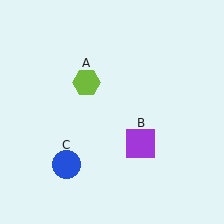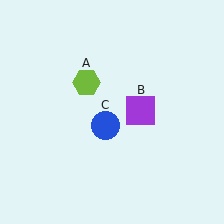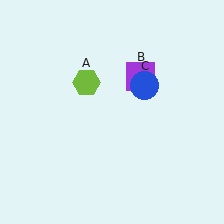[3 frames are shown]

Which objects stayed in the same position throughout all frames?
Lime hexagon (object A) remained stationary.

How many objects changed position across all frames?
2 objects changed position: purple square (object B), blue circle (object C).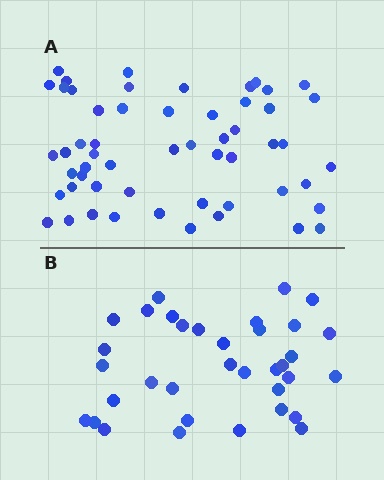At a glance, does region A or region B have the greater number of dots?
Region A (the top region) has more dots.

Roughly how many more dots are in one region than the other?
Region A has approximately 20 more dots than region B.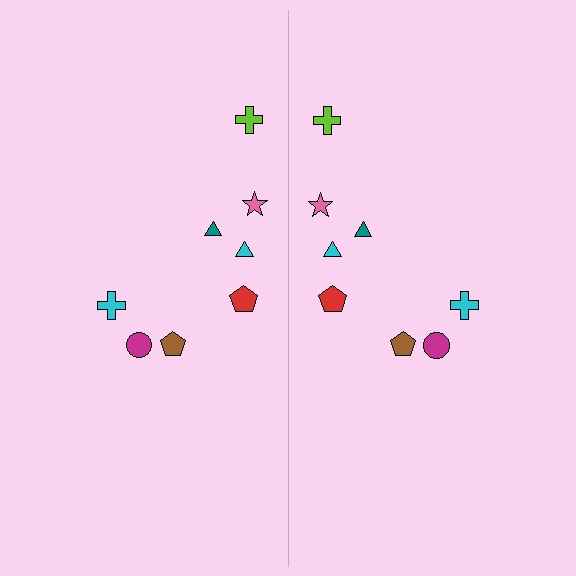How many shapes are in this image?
There are 16 shapes in this image.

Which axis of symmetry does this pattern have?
The pattern has a vertical axis of symmetry running through the center of the image.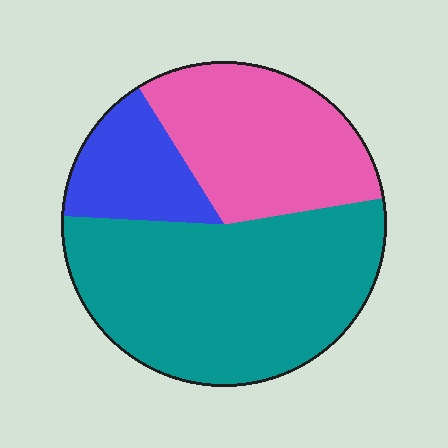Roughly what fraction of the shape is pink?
Pink takes up between a sixth and a third of the shape.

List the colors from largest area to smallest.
From largest to smallest: teal, pink, blue.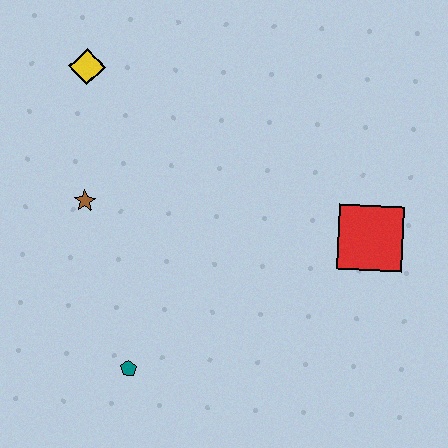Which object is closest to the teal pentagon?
The brown star is closest to the teal pentagon.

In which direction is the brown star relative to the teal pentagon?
The brown star is above the teal pentagon.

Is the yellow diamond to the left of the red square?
Yes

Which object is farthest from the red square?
The yellow diamond is farthest from the red square.